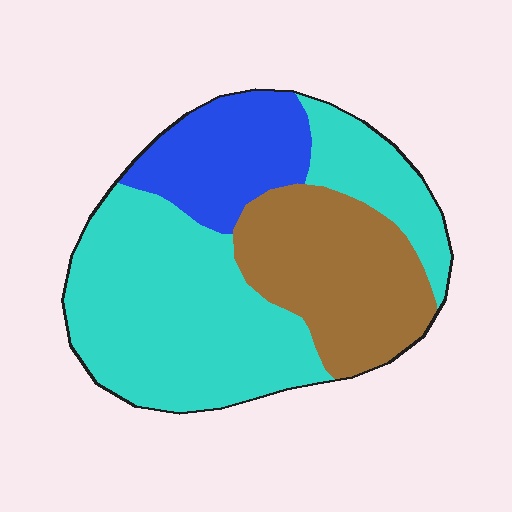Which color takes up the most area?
Cyan, at roughly 55%.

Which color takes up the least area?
Blue, at roughly 20%.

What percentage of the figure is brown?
Brown takes up between a quarter and a half of the figure.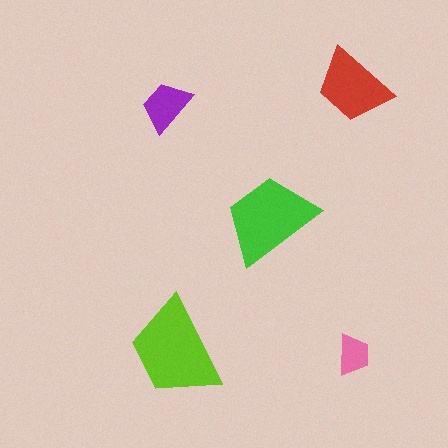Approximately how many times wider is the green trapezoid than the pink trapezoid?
About 2.5 times wider.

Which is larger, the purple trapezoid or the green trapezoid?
The green one.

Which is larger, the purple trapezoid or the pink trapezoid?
The purple one.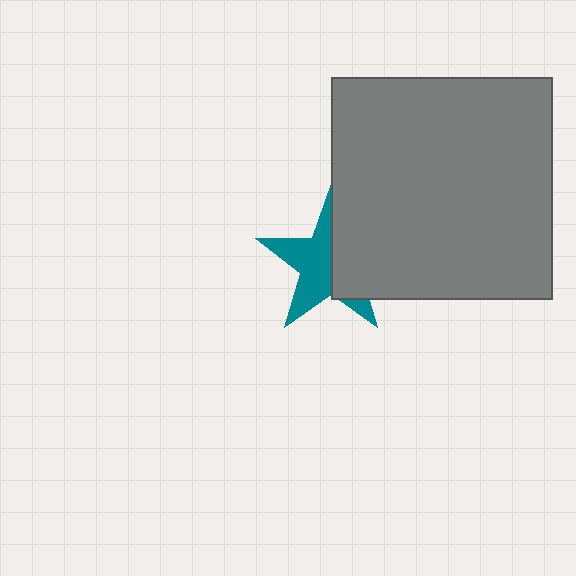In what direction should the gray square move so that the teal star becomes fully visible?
The gray square should move right. That is the shortest direction to clear the overlap and leave the teal star fully visible.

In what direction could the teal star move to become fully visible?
The teal star could move left. That would shift it out from behind the gray square entirely.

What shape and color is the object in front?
The object in front is a gray square.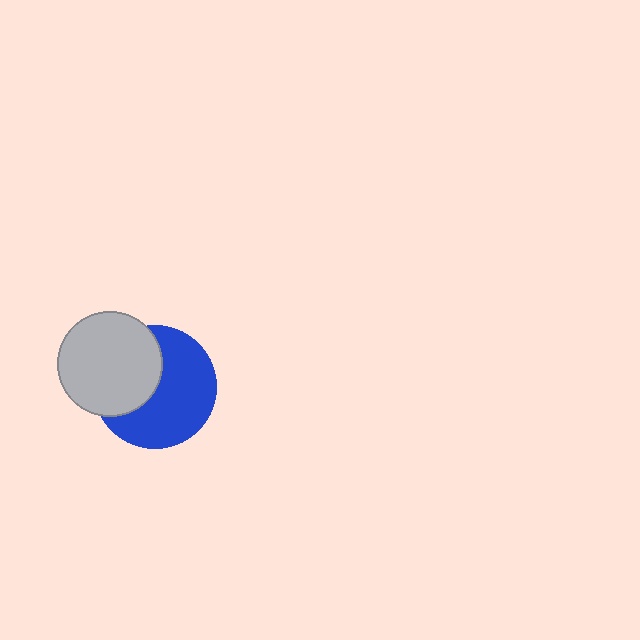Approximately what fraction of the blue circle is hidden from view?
Roughly 39% of the blue circle is hidden behind the light gray circle.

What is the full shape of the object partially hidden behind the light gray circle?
The partially hidden object is a blue circle.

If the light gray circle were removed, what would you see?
You would see the complete blue circle.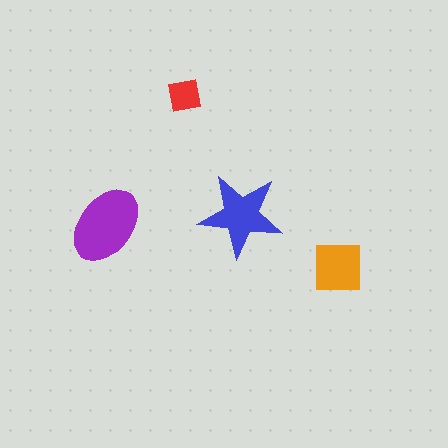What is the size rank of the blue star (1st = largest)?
2nd.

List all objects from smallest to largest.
The red square, the orange square, the blue star, the purple ellipse.